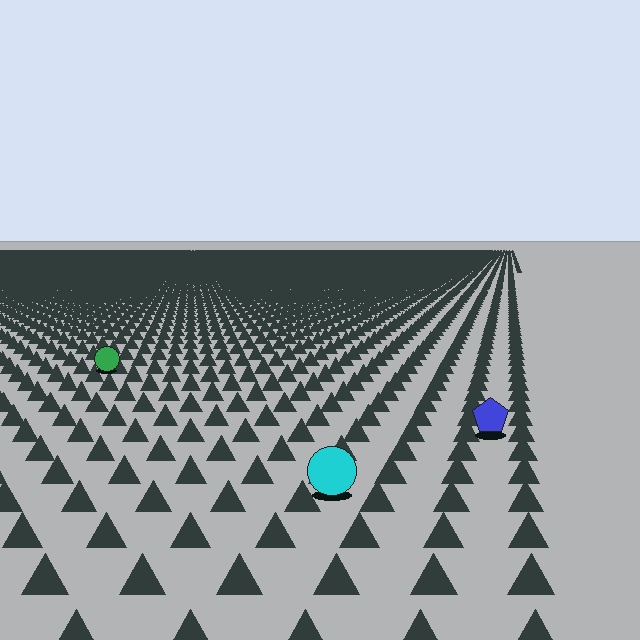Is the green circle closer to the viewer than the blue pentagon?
No. The blue pentagon is closer — you can tell from the texture gradient: the ground texture is coarser near it.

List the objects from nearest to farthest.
From nearest to farthest: the cyan circle, the blue pentagon, the green circle.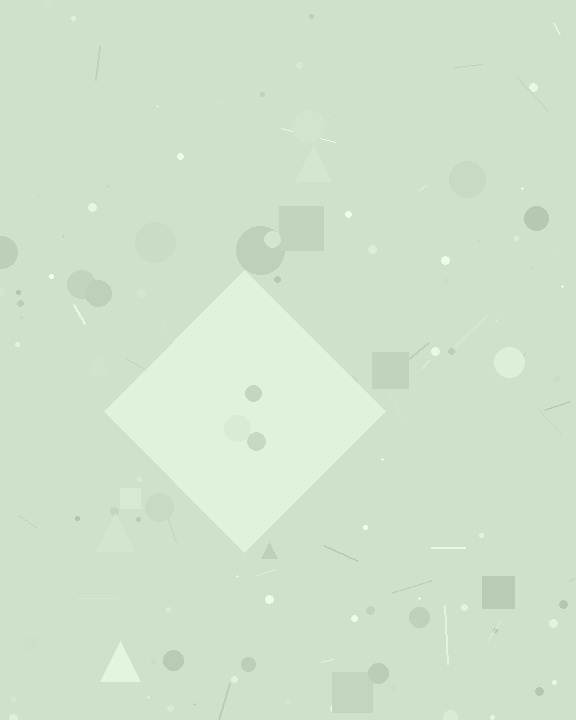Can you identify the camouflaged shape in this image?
The camouflaged shape is a diamond.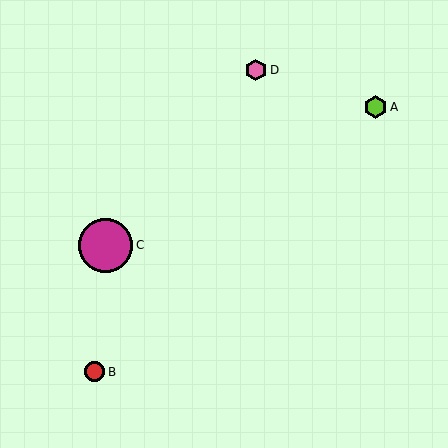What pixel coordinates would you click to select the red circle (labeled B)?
Click at (95, 372) to select the red circle B.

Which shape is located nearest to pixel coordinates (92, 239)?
The magenta circle (labeled C) at (106, 245) is nearest to that location.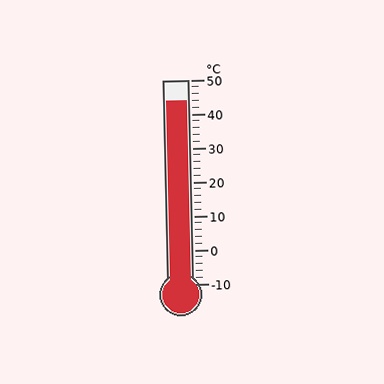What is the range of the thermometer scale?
The thermometer scale ranges from -10°C to 50°C.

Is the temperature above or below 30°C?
The temperature is above 30°C.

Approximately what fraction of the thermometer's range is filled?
The thermometer is filled to approximately 90% of its range.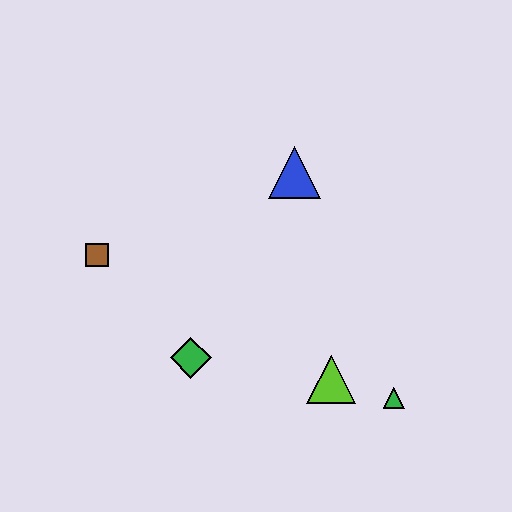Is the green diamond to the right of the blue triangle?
No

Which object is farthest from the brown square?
The green triangle is farthest from the brown square.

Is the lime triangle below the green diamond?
Yes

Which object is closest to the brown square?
The green diamond is closest to the brown square.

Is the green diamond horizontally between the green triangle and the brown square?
Yes